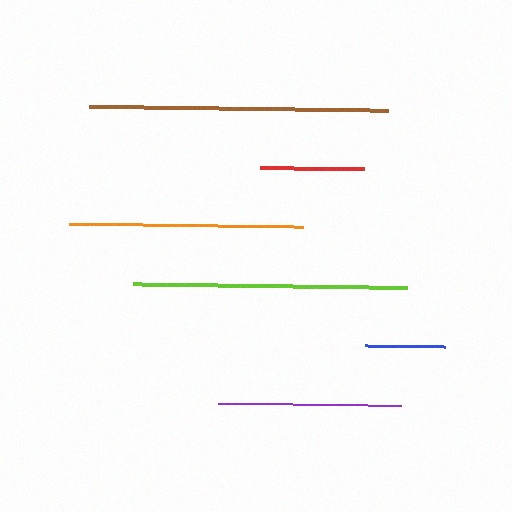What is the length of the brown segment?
The brown segment is approximately 299 pixels long.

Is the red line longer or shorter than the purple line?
The purple line is longer than the red line.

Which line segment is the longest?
The brown line is the longest at approximately 299 pixels.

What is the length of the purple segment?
The purple segment is approximately 183 pixels long.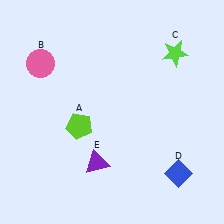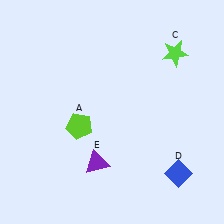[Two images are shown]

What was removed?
The pink circle (B) was removed in Image 2.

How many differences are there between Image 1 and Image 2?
There is 1 difference between the two images.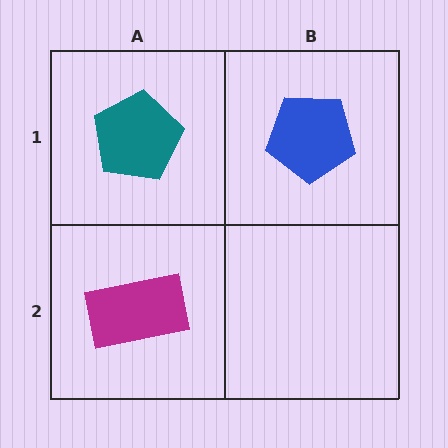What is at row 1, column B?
A blue pentagon.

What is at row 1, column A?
A teal pentagon.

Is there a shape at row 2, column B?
No, that cell is empty.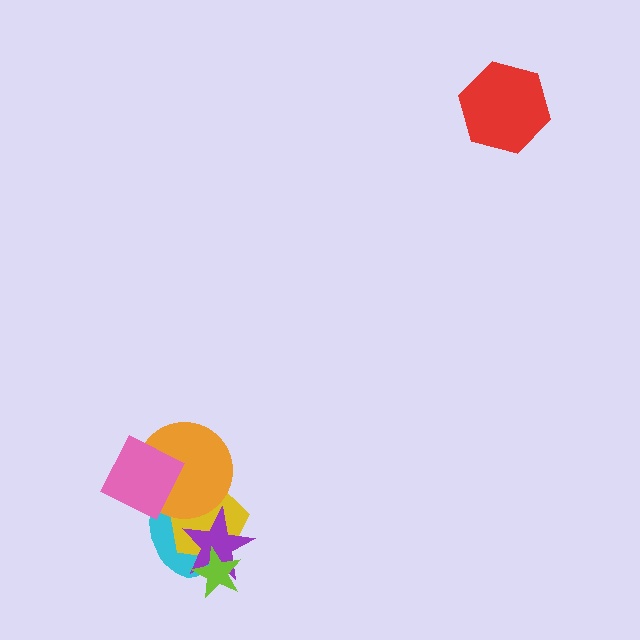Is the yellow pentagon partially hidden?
Yes, it is partially covered by another shape.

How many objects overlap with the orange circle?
3 objects overlap with the orange circle.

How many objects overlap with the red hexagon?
0 objects overlap with the red hexagon.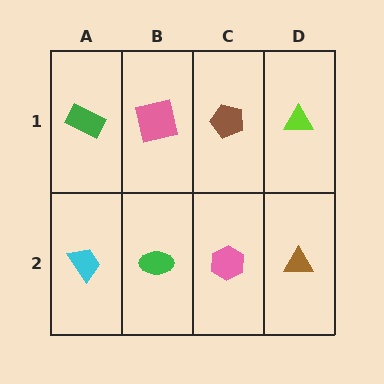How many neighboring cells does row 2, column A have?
2.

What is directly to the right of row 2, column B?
A pink hexagon.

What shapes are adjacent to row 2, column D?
A lime triangle (row 1, column D), a pink hexagon (row 2, column C).